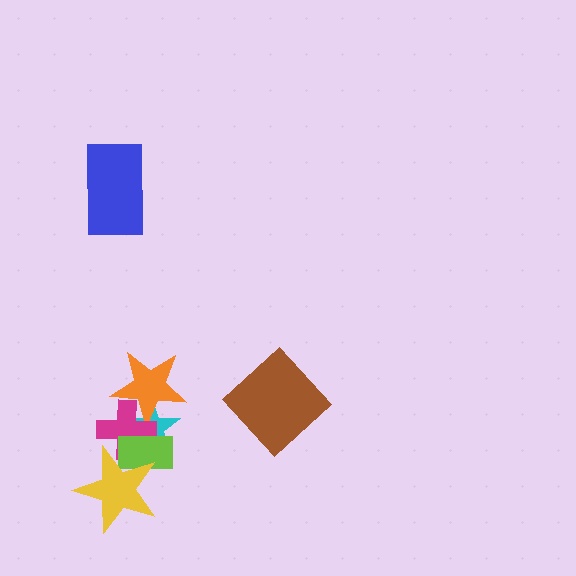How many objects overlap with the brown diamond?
0 objects overlap with the brown diamond.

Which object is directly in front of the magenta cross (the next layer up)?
The lime rectangle is directly in front of the magenta cross.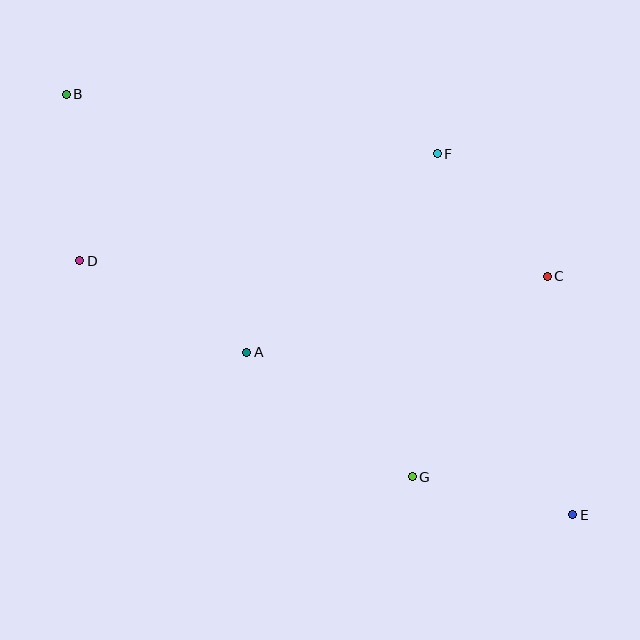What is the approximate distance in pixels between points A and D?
The distance between A and D is approximately 191 pixels.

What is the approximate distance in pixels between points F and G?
The distance between F and G is approximately 324 pixels.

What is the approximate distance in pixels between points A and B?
The distance between A and B is approximately 315 pixels.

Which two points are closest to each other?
Points C and F are closest to each other.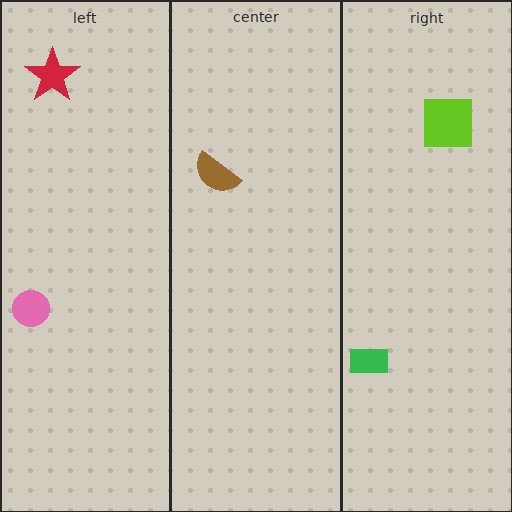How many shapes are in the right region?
2.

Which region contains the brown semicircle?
The center region.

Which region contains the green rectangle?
The right region.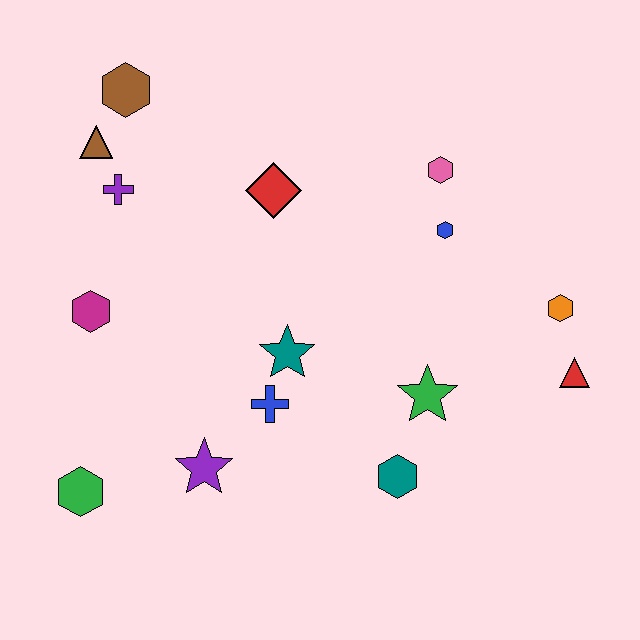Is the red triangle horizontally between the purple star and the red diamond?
No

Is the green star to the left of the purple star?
No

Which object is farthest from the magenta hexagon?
The red triangle is farthest from the magenta hexagon.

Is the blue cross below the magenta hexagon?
Yes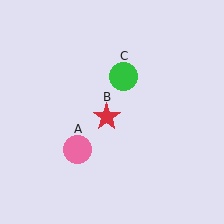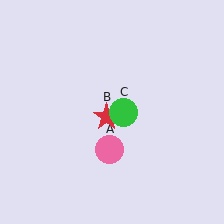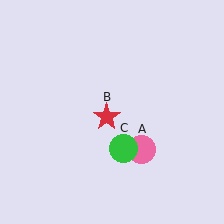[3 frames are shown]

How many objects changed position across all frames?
2 objects changed position: pink circle (object A), green circle (object C).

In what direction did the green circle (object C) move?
The green circle (object C) moved down.